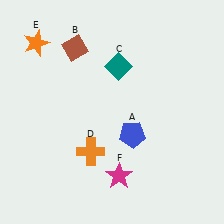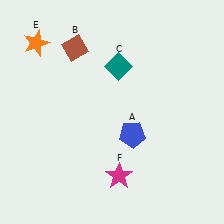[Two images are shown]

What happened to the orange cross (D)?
The orange cross (D) was removed in Image 2. It was in the bottom-left area of Image 1.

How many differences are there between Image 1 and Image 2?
There is 1 difference between the two images.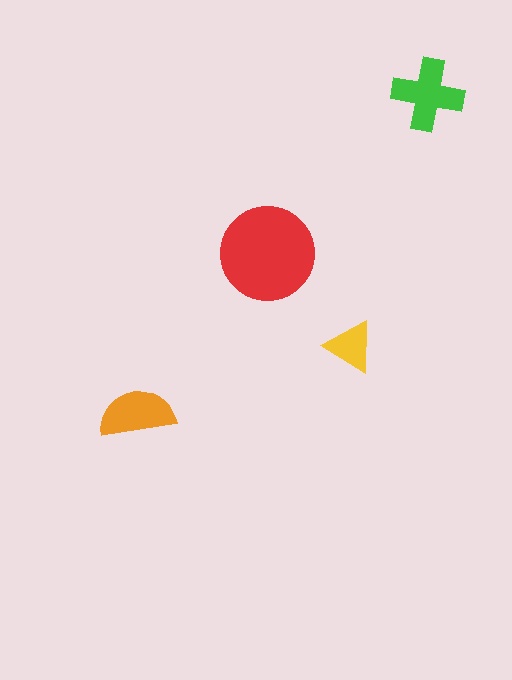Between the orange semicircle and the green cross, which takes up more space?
The green cross.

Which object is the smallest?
The yellow triangle.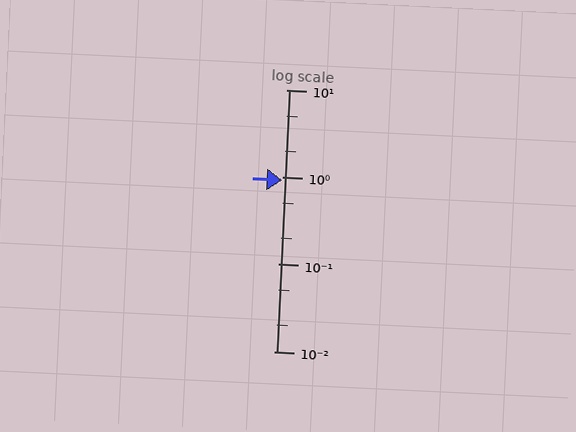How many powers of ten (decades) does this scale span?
The scale spans 3 decades, from 0.01 to 10.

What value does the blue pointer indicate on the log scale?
The pointer indicates approximately 0.93.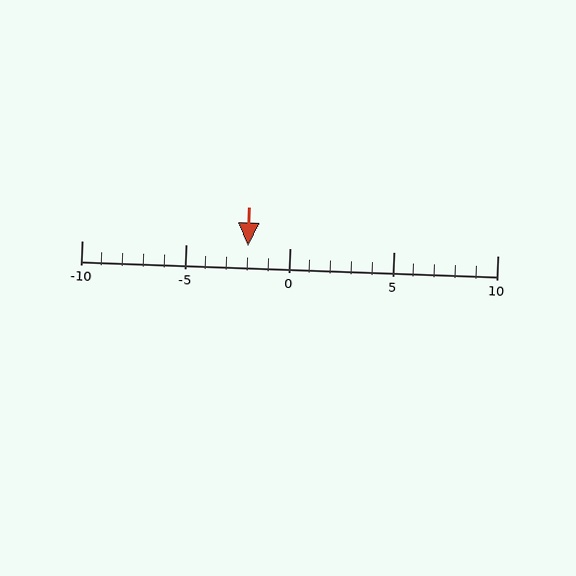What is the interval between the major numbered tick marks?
The major tick marks are spaced 5 units apart.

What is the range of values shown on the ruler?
The ruler shows values from -10 to 10.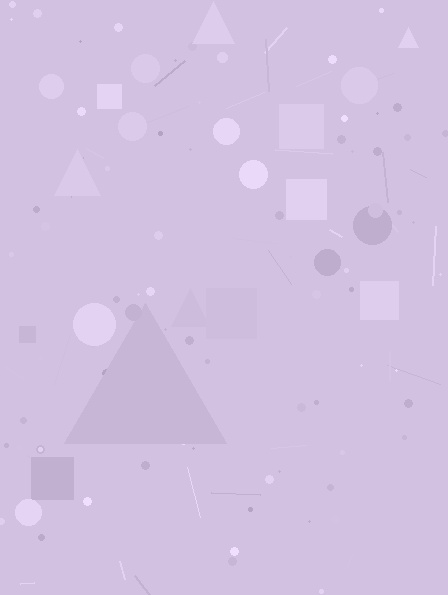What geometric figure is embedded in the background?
A triangle is embedded in the background.